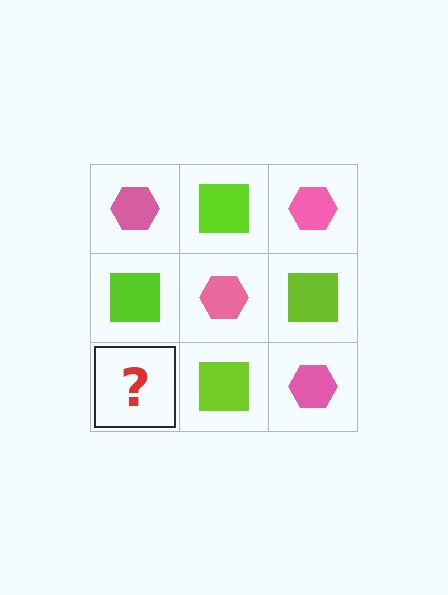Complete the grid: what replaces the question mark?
The question mark should be replaced with a pink hexagon.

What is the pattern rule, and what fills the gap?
The rule is that it alternates pink hexagon and lime square in a checkerboard pattern. The gap should be filled with a pink hexagon.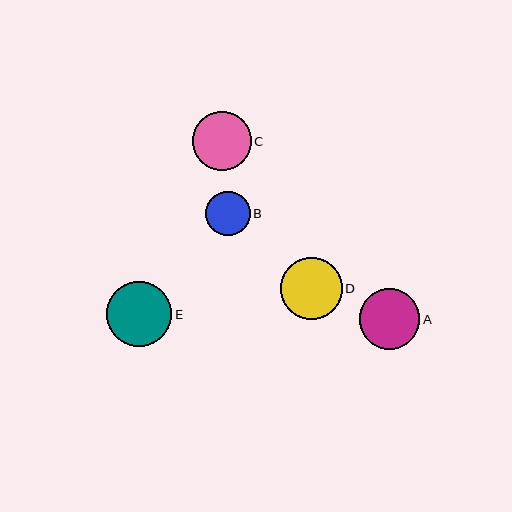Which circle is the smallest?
Circle B is the smallest with a size of approximately 44 pixels.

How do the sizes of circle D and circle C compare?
Circle D and circle C are approximately the same size.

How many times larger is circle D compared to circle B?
Circle D is approximately 1.4 times the size of circle B.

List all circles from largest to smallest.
From largest to smallest: E, D, A, C, B.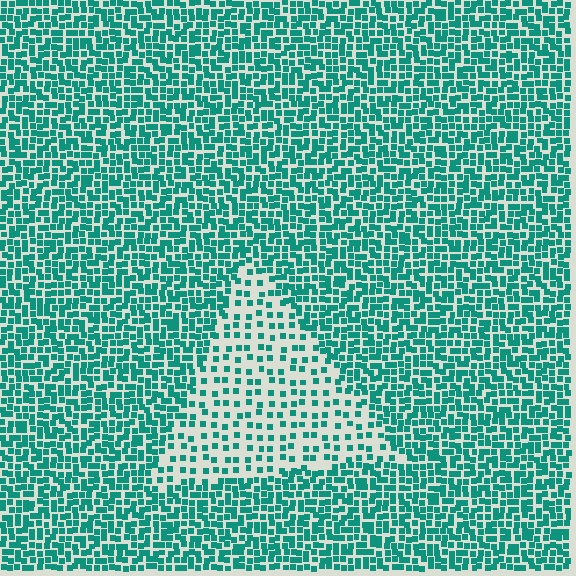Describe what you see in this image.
The image contains small teal elements arranged at two different densities. A triangle-shaped region is visible where the elements are less densely packed than the surrounding area.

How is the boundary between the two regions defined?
The boundary is defined by a change in element density (approximately 2.3x ratio). All elements are the same color, size, and shape.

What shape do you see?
I see a triangle.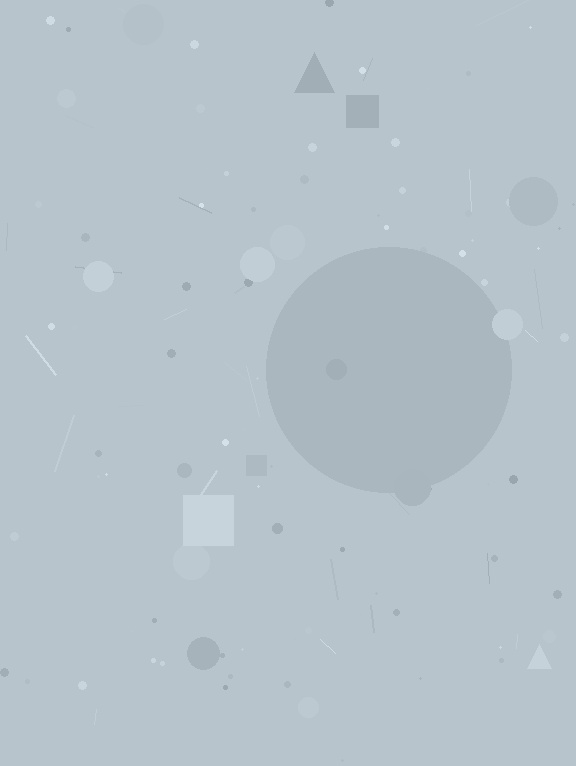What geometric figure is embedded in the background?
A circle is embedded in the background.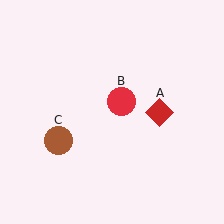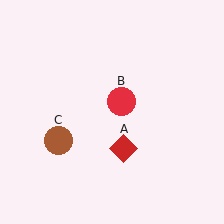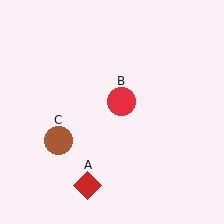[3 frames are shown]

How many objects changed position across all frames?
1 object changed position: red diamond (object A).